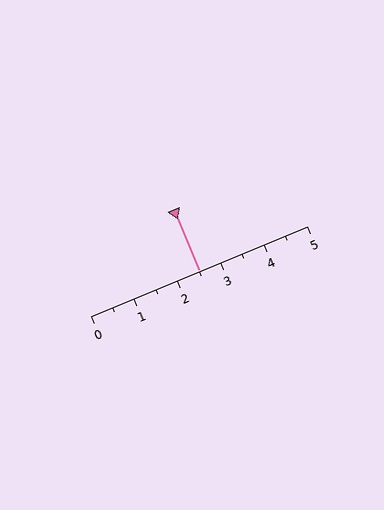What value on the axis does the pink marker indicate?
The marker indicates approximately 2.5.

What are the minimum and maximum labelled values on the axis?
The axis runs from 0 to 5.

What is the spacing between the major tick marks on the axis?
The major ticks are spaced 1 apart.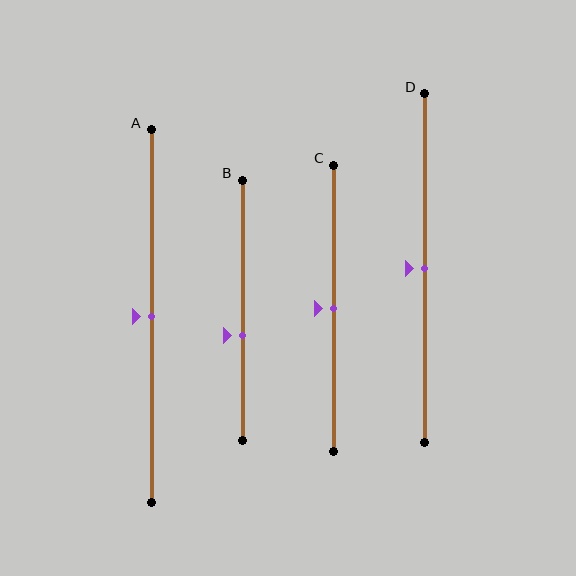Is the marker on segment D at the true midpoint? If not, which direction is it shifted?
Yes, the marker on segment D is at the true midpoint.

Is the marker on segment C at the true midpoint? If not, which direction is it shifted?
Yes, the marker on segment C is at the true midpoint.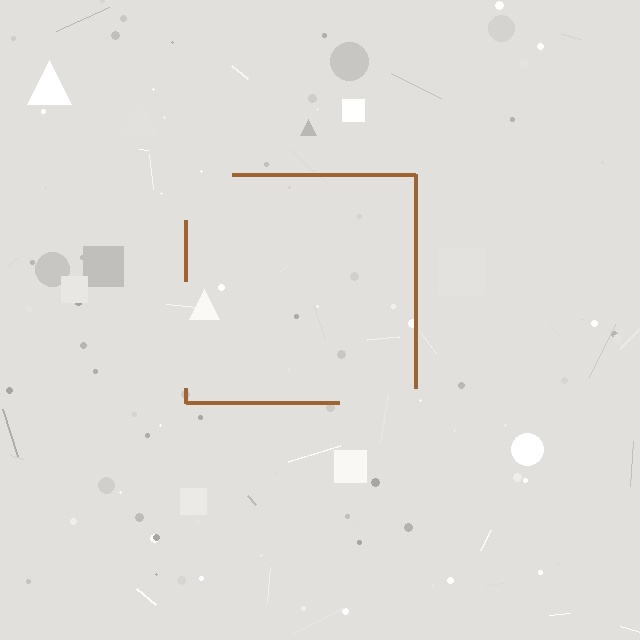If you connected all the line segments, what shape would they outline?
They would outline a square.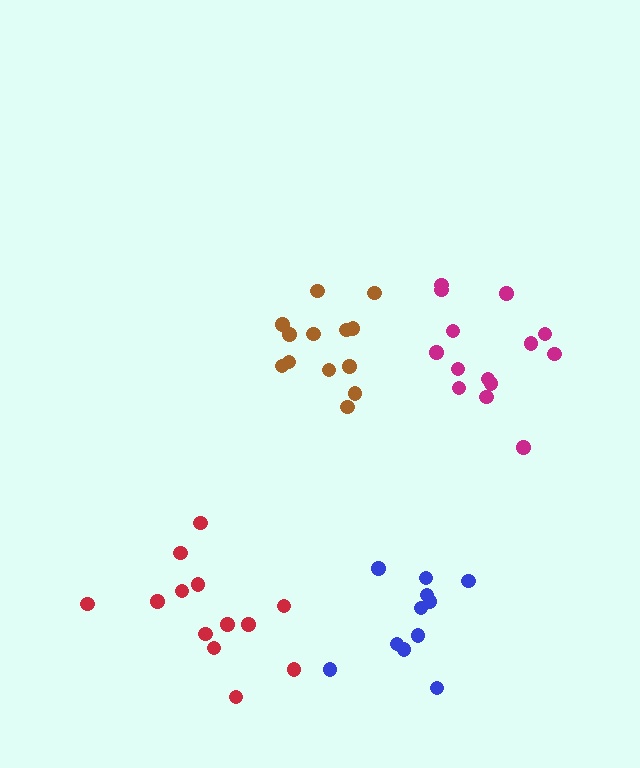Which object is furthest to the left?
The red cluster is leftmost.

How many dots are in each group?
Group 1: 14 dots, Group 2: 13 dots, Group 3: 11 dots, Group 4: 13 dots (51 total).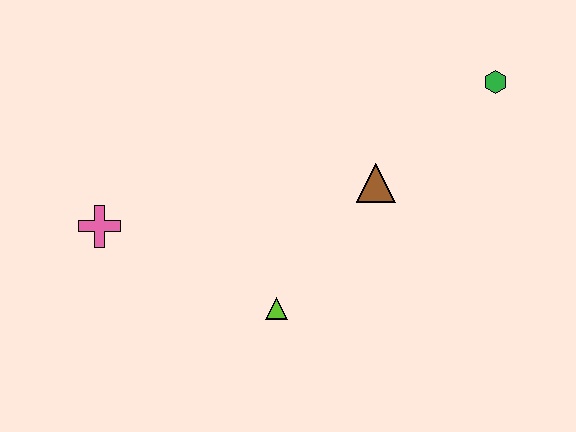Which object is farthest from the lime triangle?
The green hexagon is farthest from the lime triangle.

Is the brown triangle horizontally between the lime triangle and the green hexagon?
Yes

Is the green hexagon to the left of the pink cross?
No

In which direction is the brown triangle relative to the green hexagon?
The brown triangle is to the left of the green hexagon.